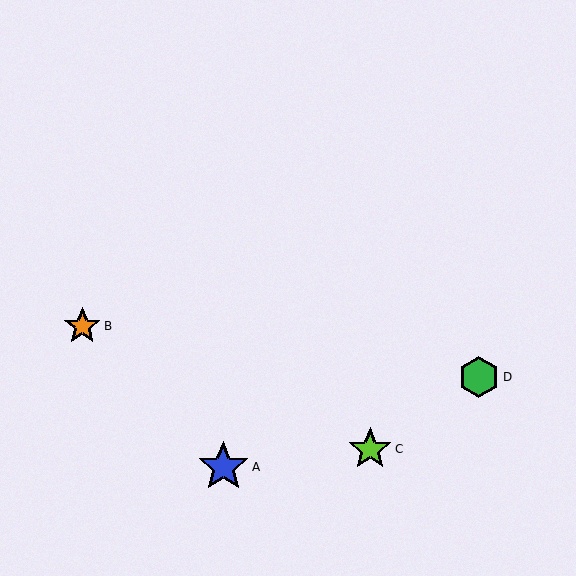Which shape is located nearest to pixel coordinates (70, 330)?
The orange star (labeled B) at (82, 326) is nearest to that location.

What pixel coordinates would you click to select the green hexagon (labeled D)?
Click at (479, 377) to select the green hexagon D.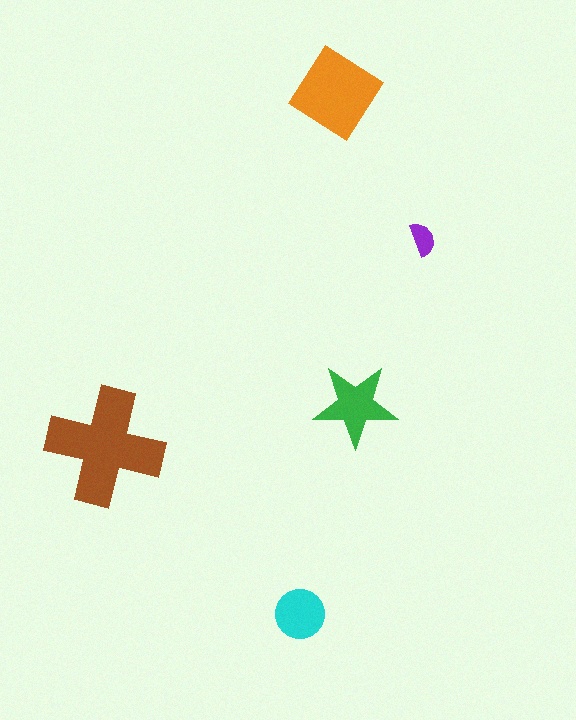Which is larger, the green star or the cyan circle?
The green star.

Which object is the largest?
The brown cross.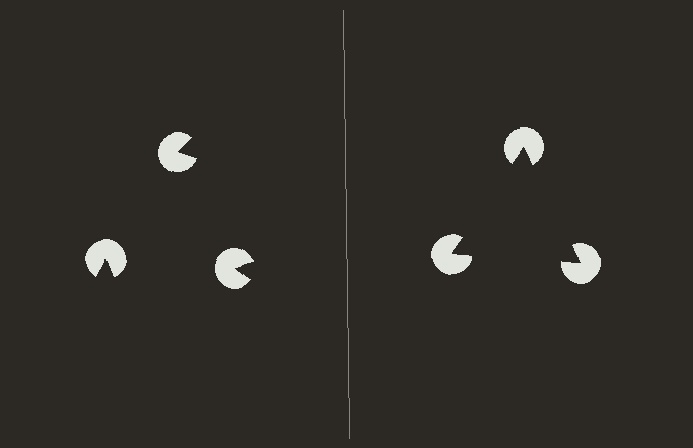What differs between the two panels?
The pac-man discs are positioned identically on both sides; only the wedge orientations differ. On the right they align to a triangle; on the left they are misaligned.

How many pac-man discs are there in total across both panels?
6 — 3 on each side.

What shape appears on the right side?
An illusory triangle.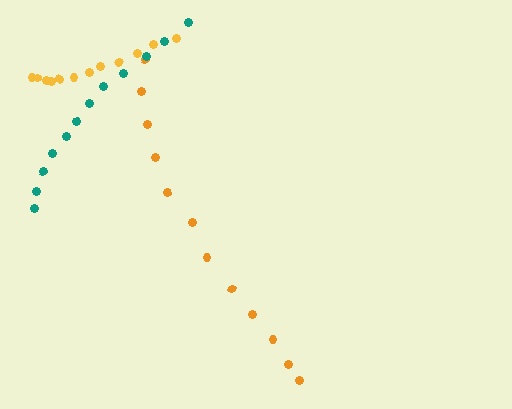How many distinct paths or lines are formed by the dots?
There are 3 distinct paths.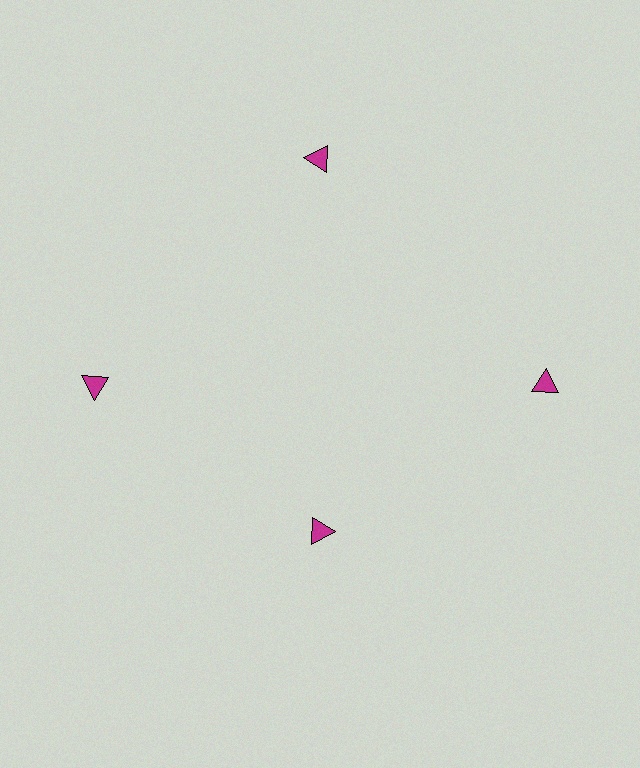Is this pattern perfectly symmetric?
No. The 4 magenta triangles are arranged in a ring, but one element near the 6 o'clock position is pulled inward toward the center, breaking the 4-fold rotational symmetry.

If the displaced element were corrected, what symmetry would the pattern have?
It would have 4-fold rotational symmetry — the pattern would map onto itself every 90 degrees.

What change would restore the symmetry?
The symmetry would be restored by moving it outward, back onto the ring so that all 4 triangles sit at equal angles and equal distance from the center.